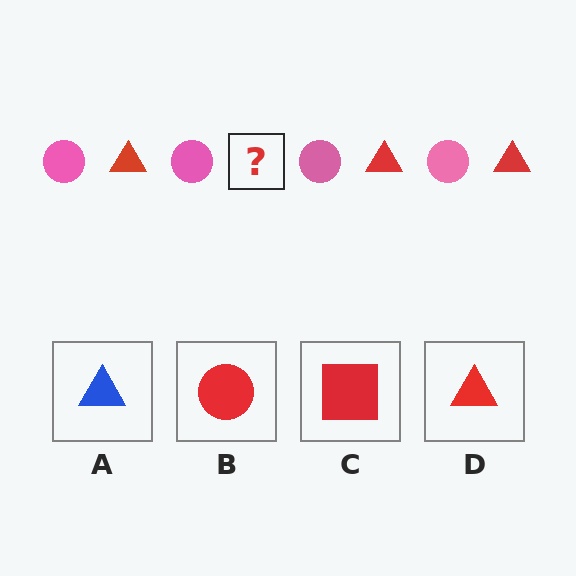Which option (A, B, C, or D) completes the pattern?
D.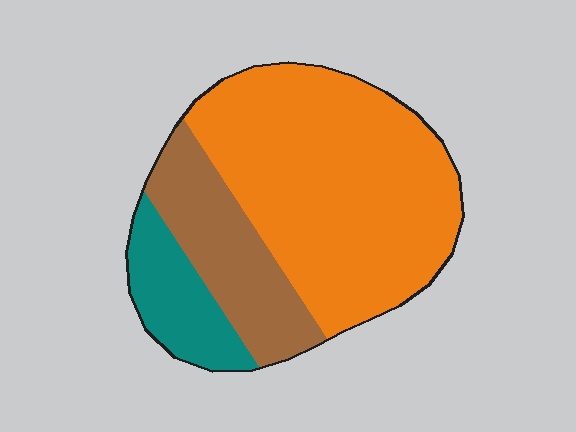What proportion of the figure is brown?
Brown covers 23% of the figure.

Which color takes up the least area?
Teal, at roughly 15%.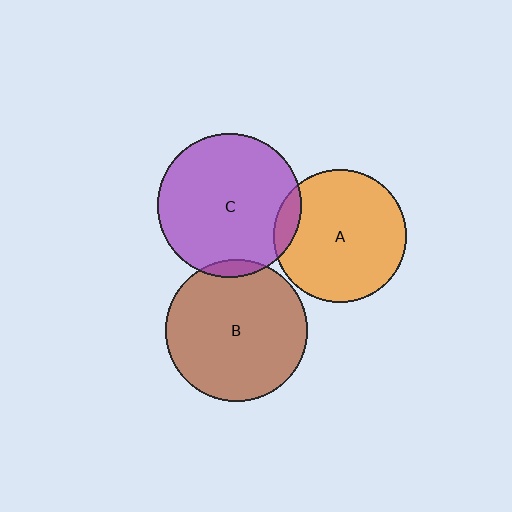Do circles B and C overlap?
Yes.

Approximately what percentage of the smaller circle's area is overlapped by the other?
Approximately 5%.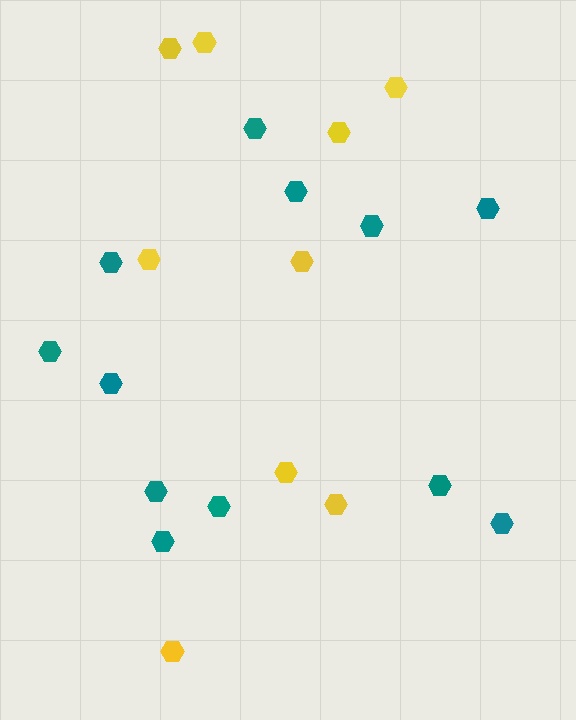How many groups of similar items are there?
There are 2 groups: one group of teal hexagons (12) and one group of yellow hexagons (9).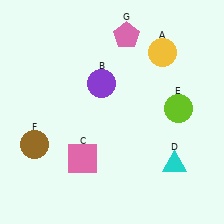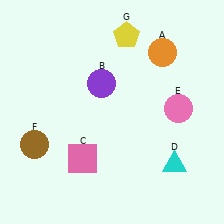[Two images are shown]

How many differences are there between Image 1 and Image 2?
There are 3 differences between the two images.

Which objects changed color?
A changed from yellow to orange. E changed from lime to pink. G changed from pink to yellow.